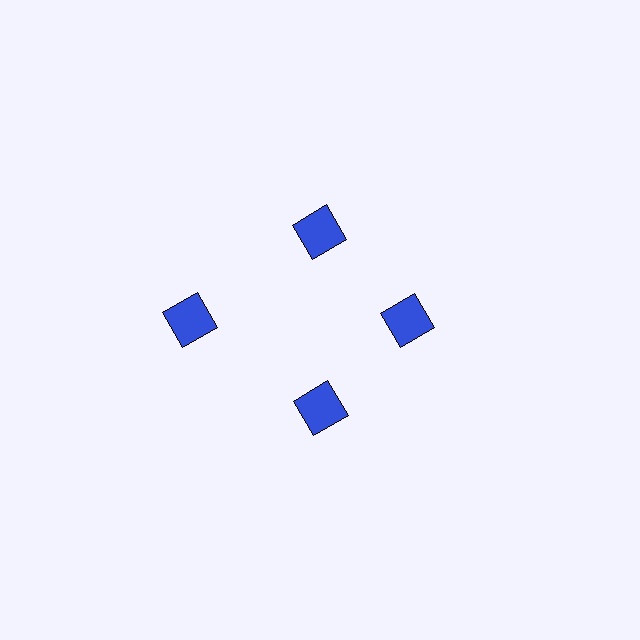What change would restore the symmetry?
The symmetry would be restored by moving it inward, back onto the ring so that all 4 squares sit at equal angles and equal distance from the center.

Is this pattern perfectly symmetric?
No. The 4 blue squares are arranged in a ring, but one element near the 9 o'clock position is pushed outward from the center, breaking the 4-fold rotational symmetry.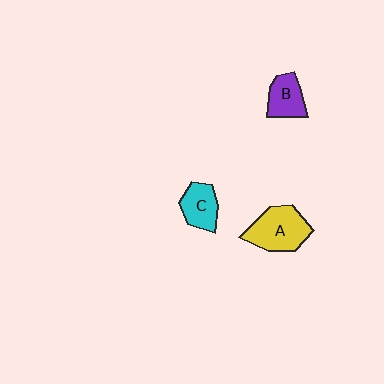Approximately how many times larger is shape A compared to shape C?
Approximately 1.6 times.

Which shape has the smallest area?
Shape B (purple).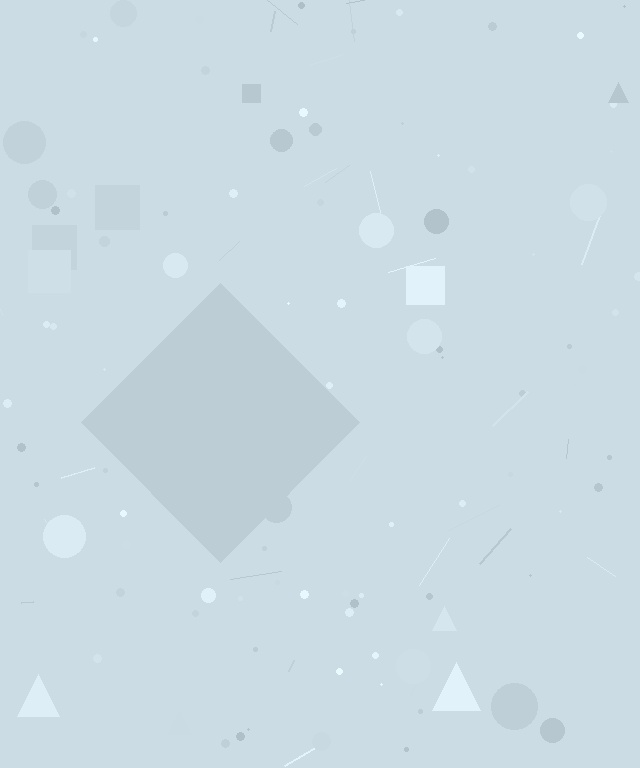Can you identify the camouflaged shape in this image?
The camouflaged shape is a diamond.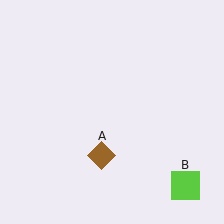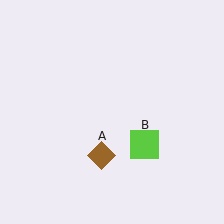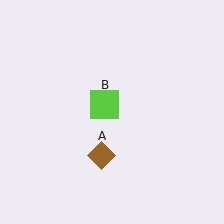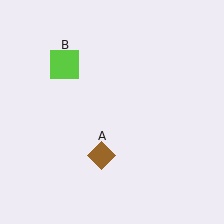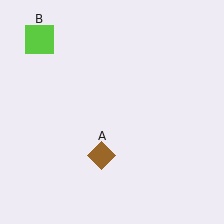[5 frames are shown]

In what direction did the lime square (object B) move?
The lime square (object B) moved up and to the left.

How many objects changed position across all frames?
1 object changed position: lime square (object B).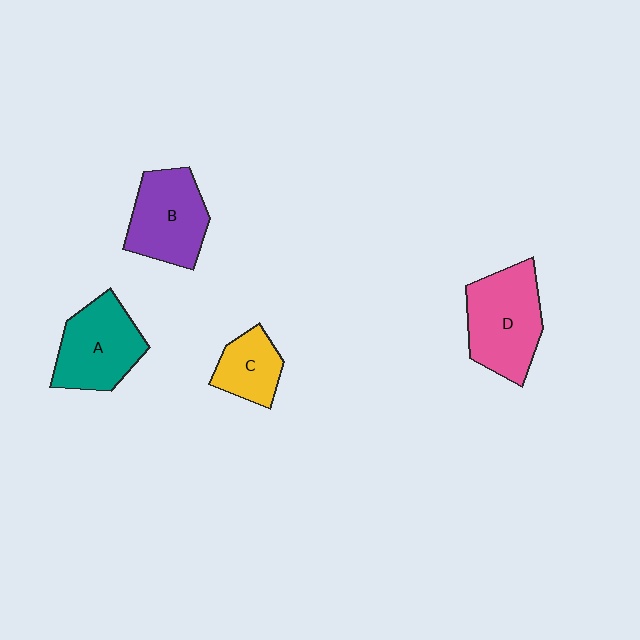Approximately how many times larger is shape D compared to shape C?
Approximately 1.8 times.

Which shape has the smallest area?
Shape C (yellow).